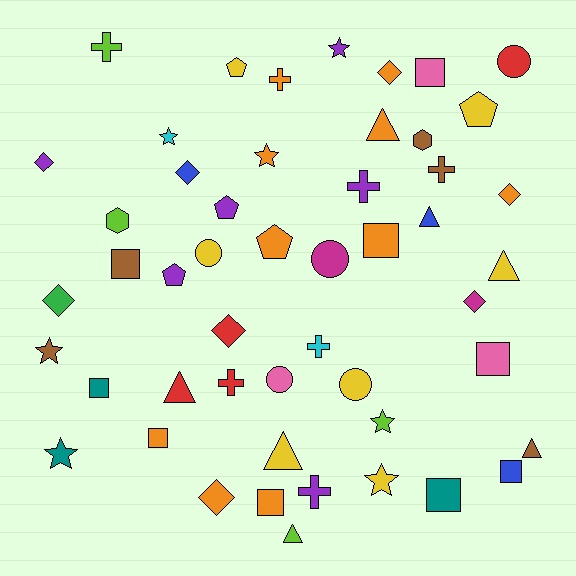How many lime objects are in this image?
There are 4 lime objects.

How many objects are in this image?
There are 50 objects.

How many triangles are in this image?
There are 7 triangles.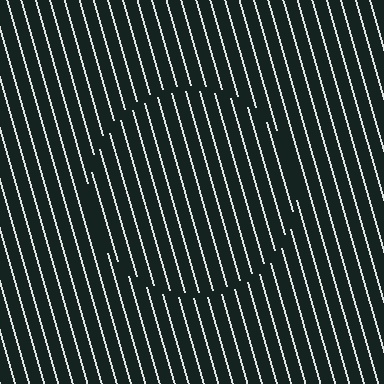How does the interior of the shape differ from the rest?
The interior of the shape contains the same grating, shifted by half a period — the contour is defined by the phase discontinuity where line-ends from the inner and outer gratings abut.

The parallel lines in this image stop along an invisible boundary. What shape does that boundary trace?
An illusory circle. The interior of the shape contains the same grating, shifted by half a period — the contour is defined by the phase discontinuity where line-ends from the inner and outer gratings abut.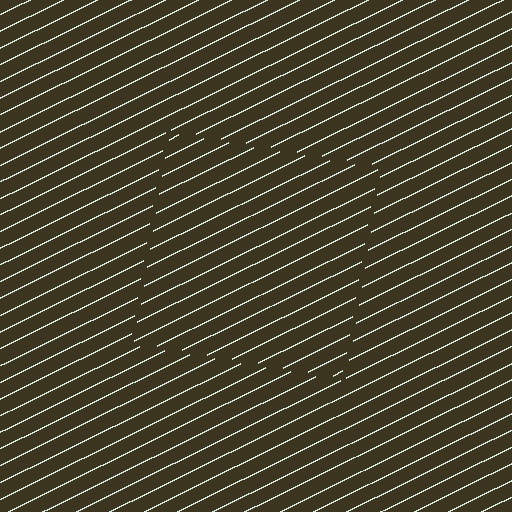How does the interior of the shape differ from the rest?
The interior of the shape contains the same grating, shifted by half a period — the contour is defined by the phase discontinuity where line-ends from the inner and outer gratings abut.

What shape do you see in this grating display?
An illusory square. The interior of the shape contains the same grating, shifted by half a period — the contour is defined by the phase discontinuity where line-ends from the inner and outer gratings abut.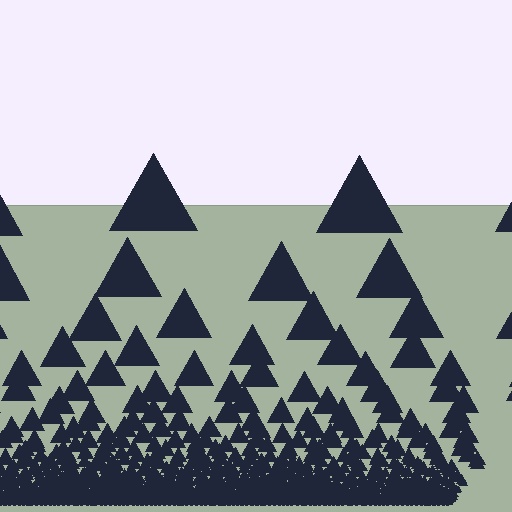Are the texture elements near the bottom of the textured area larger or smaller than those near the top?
Smaller. The gradient is inverted — elements near the bottom are smaller and denser.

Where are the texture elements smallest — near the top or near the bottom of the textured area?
Near the bottom.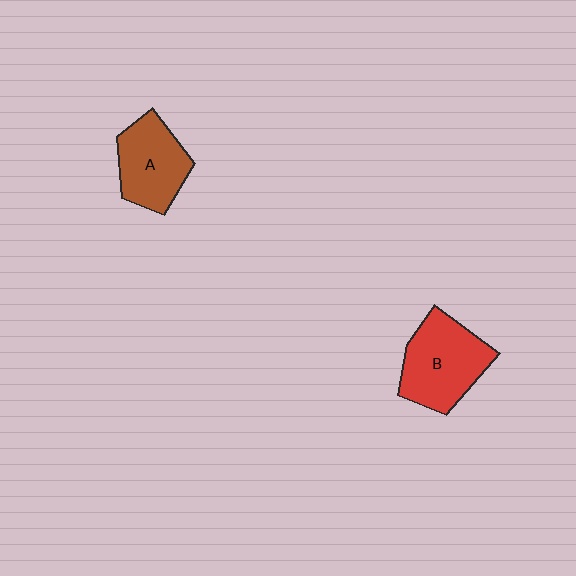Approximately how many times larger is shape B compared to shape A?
Approximately 1.2 times.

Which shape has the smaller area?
Shape A (brown).